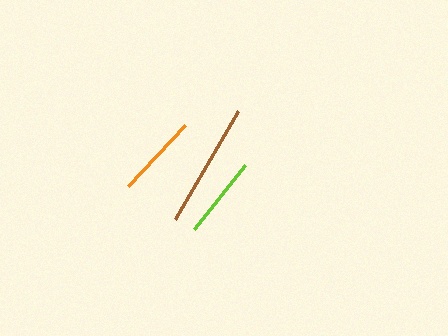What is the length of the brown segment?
The brown segment is approximately 126 pixels long.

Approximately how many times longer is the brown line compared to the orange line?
The brown line is approximately 1.5 times the length of the orange line.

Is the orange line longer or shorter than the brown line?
The brown line is longer than the orange line.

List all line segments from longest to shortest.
From longest to shortest: brown, orange, lime.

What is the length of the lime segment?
The lime segment is approximately 82 pixels long.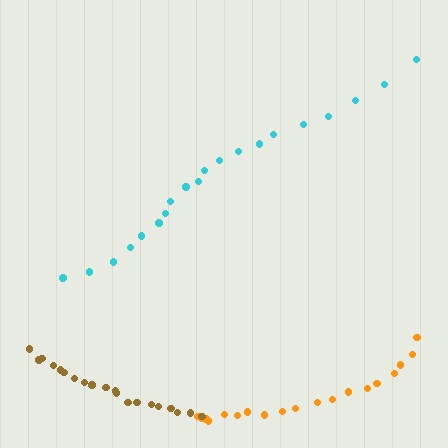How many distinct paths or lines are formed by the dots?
There are 3 distinct paths.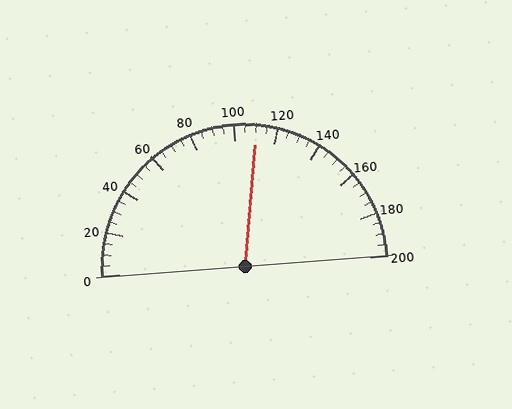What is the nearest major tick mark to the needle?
The nearest major tick mark is 120.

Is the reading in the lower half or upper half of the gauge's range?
The reading is in the upper half of the range (0 to 200).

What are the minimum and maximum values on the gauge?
The gauge ranges from 0 to 200.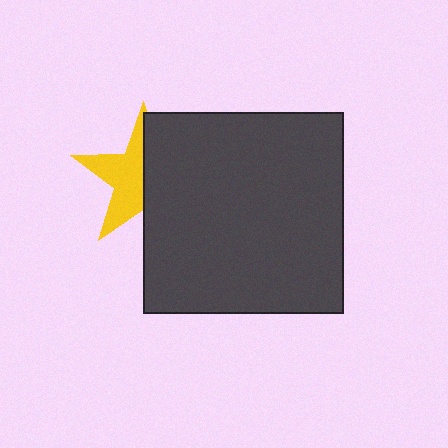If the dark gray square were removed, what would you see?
You would see the complete yellow star.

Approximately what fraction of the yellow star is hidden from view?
Roughly 50% of the yellow star is hidden behind the dark gray square.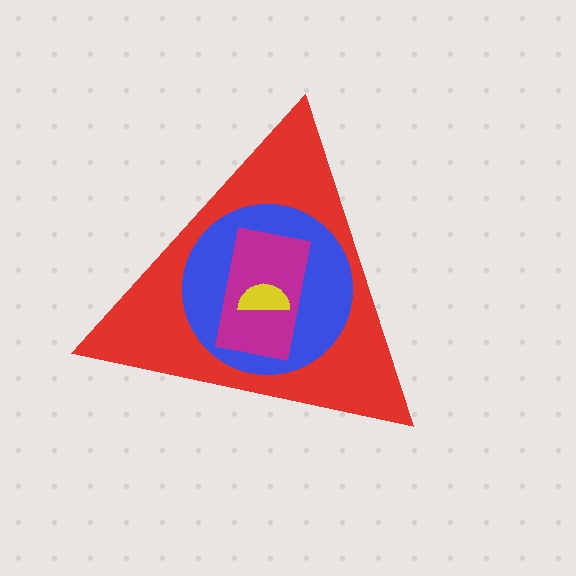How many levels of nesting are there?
4.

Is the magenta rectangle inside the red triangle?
Yes.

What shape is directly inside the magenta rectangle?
The yellow semicircle.